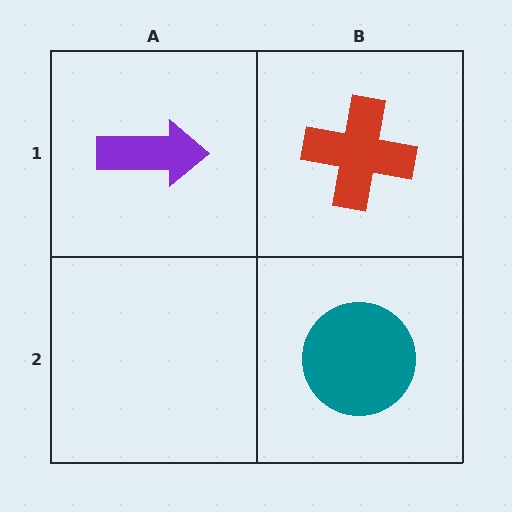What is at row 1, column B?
A red cross.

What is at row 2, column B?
A teal circle.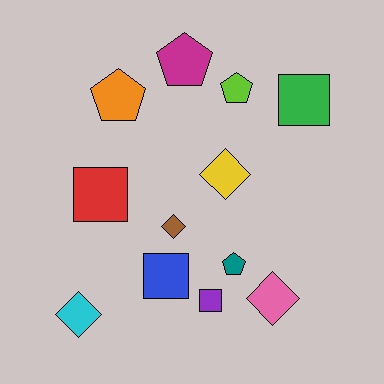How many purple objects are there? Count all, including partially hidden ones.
There is 1 purple object.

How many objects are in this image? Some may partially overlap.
There are 12 objects.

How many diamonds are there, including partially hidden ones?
There are 4 diamonds.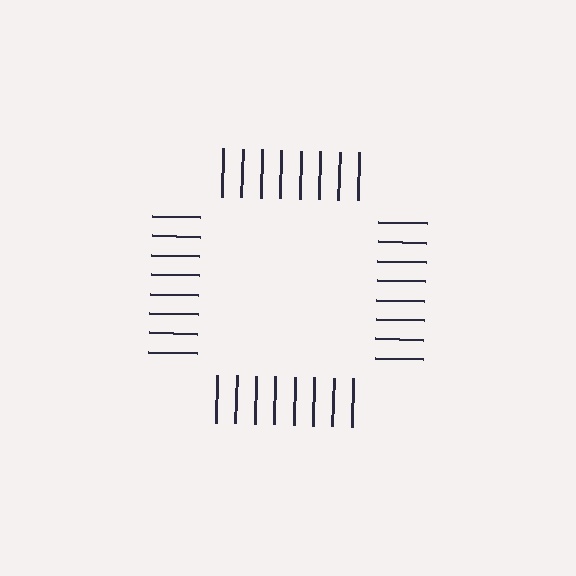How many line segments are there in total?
32 — 8 along each of the 4 edges.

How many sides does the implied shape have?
4 sides — the line-ends trace a square.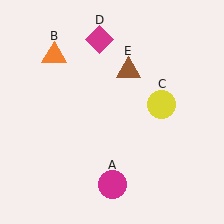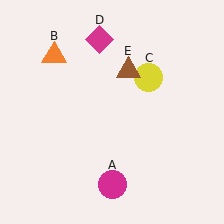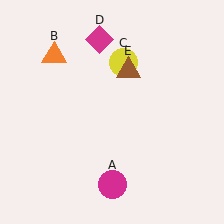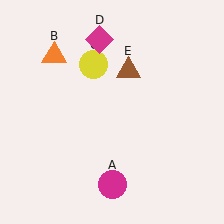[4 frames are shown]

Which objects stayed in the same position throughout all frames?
Magenta circle (object A) and orange triangle (object B) and magenta diamond (object D) and brown triangle (object E) remained stationary.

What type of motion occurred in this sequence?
The yellow circle (object C) rotated counterclockwise around the center of the scene.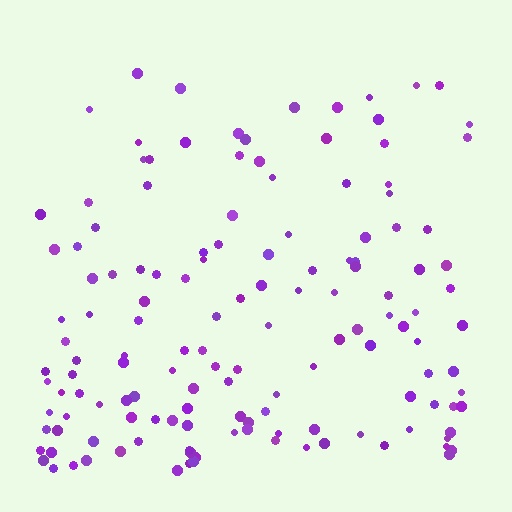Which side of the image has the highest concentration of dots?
The bottom.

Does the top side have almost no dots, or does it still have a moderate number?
Still a moderate number, just noticeably fewer than the bottom.